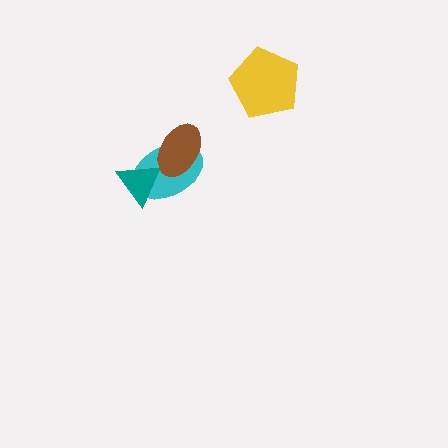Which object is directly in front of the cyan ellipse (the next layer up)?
The teal triangle is directly in front of the cyan ellipse.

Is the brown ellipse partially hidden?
No, no other shape covers it.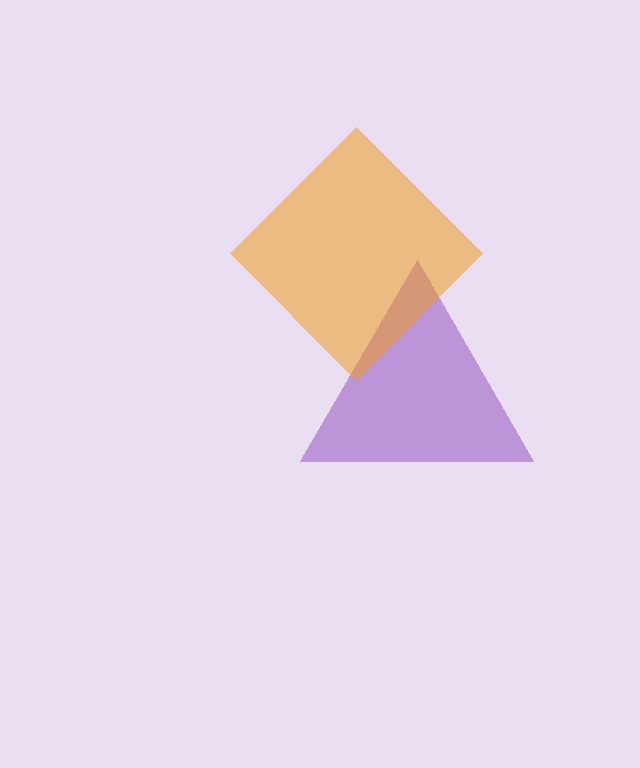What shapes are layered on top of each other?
The layered shapes are: a purple triangle, an orange diamond.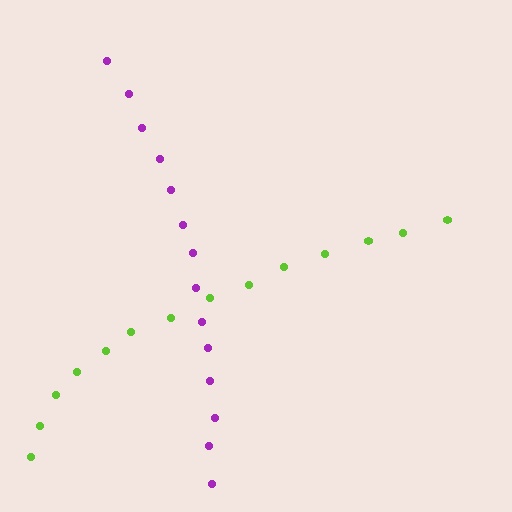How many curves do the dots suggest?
There are 2 distinct paths.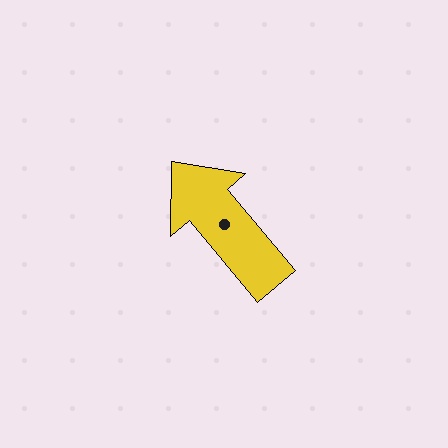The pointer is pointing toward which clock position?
Roughly 11 o'clock.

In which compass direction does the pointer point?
Northwest.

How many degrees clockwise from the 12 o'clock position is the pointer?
Approximately 320 degrees.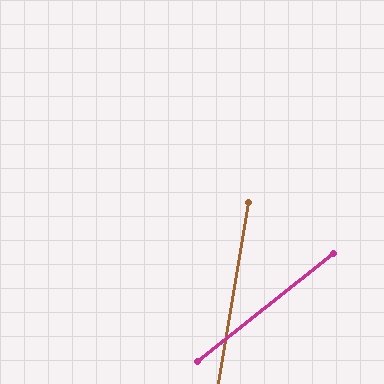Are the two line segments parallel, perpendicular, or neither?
Neither parallel nor perpendicular — they differ by about 42°.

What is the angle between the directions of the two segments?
Approximately 42 degrees.